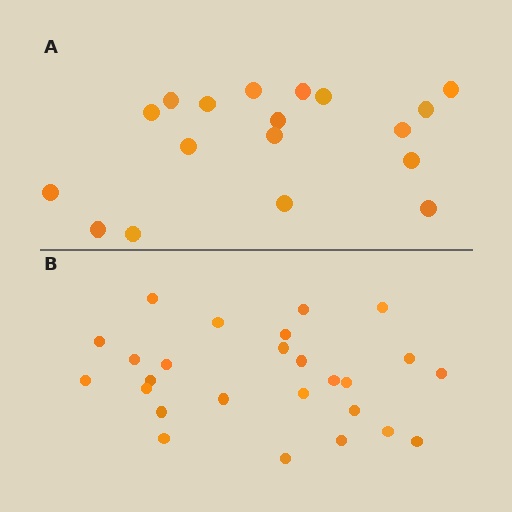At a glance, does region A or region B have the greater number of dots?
Region B (the bottom region) has more dots.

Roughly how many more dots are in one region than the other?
Region B has roughly 8 or so more dots than region A.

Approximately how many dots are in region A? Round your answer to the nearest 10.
About 20 dots. (The exact count is 18, which rounds to 20.)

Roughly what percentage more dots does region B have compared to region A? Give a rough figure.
About 45% more.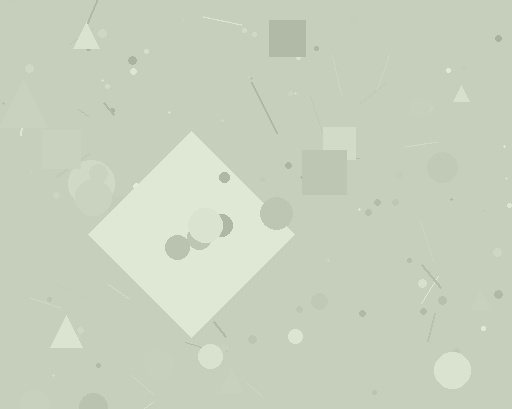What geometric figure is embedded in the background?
A diamond is embedded in the background.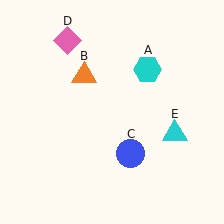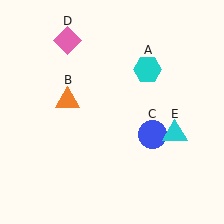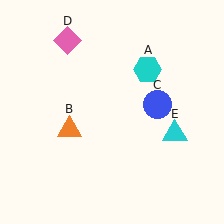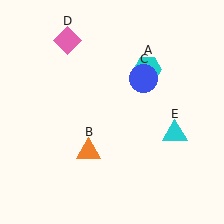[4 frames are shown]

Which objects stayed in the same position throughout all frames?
Cyan hexagon (object A) and pink diamond (object D) and cyan triangle (object E) remained stationary.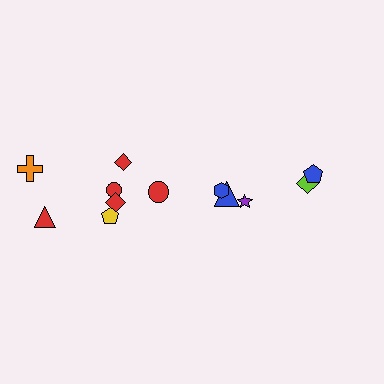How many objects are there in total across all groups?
There are 12 objects.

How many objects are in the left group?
There are 7 objects.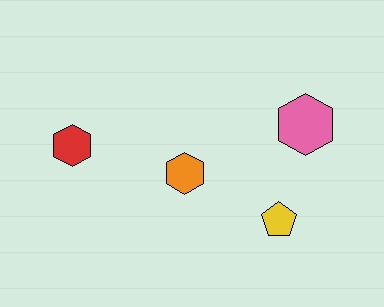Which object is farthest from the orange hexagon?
The pink hexagon is farthest from the orange hexagon.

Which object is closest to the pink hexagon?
The yellow pentagon is closest to the pink hexagon.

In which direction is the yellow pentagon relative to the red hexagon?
The yellow pentagon is to the right of the red hexagon.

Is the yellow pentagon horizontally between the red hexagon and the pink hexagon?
Yes